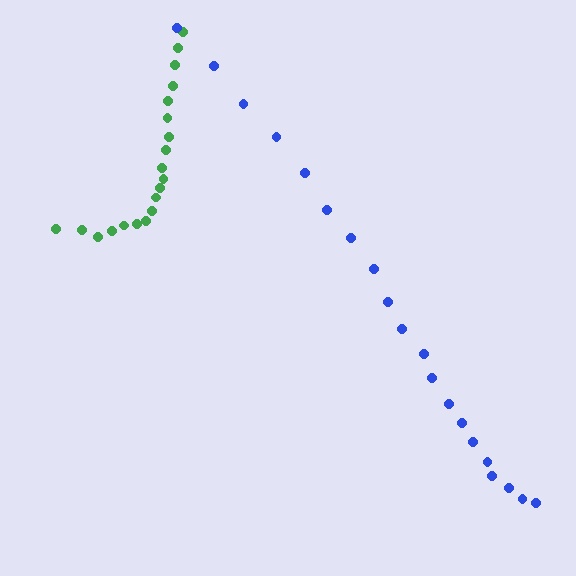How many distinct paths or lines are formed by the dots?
There are 2 distinct paths.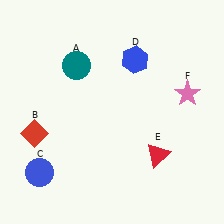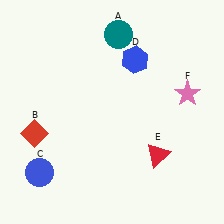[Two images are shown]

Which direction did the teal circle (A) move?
The teal circle (A) moved right.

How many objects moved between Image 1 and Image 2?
1 object moved between the two images.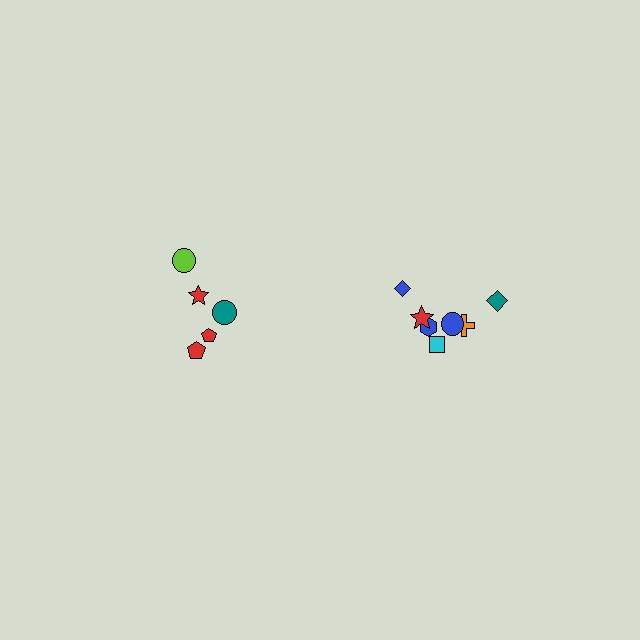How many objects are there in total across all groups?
There are 12 objects.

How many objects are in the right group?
There are 7 objects.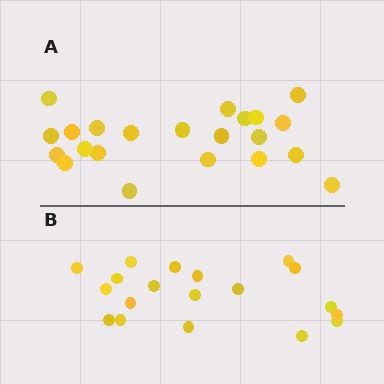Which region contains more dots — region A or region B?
Region A (the top region) has more dots.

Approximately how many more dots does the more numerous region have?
Region A has just a few more — roughly 2 or 3 more dots than region B.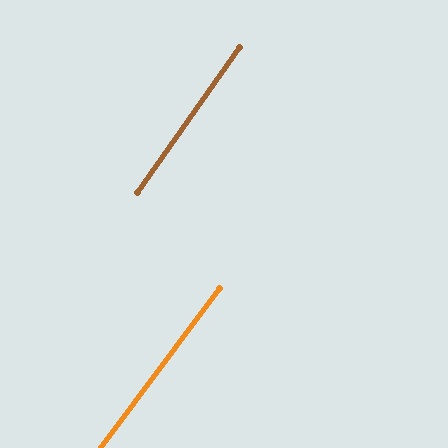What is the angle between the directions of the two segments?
Approximately 1 degree.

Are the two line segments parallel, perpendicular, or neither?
Parallel — their directions differ by only 1.3°.